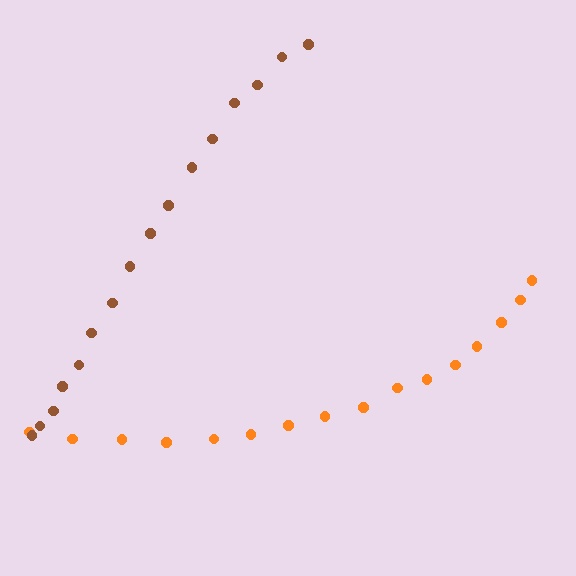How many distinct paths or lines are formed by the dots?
There are 2 distinct paths.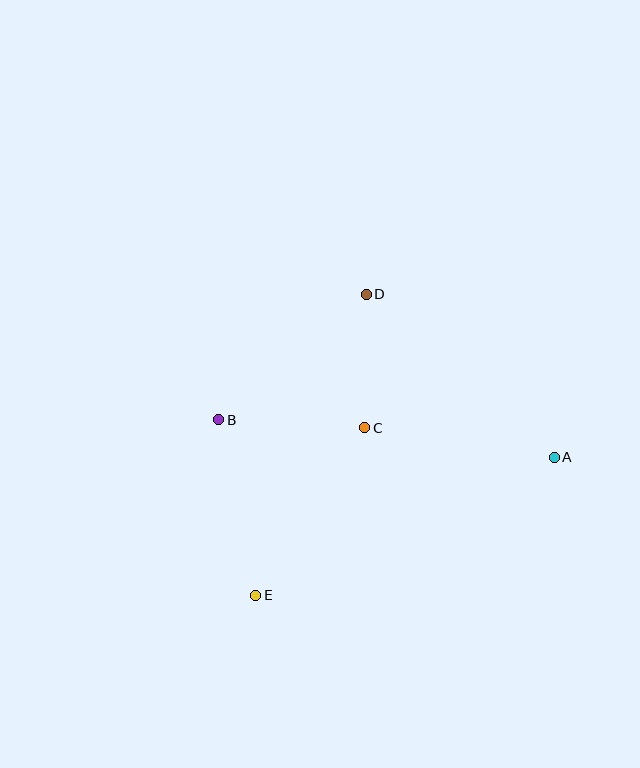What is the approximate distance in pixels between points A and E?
The distance between A and E is approximately 329 pixels.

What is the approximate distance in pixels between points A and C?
The distance between A and C is approximately 192 pixels.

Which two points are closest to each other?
Points C and D are closest to each other.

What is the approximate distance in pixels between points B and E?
The distance between B and E is approximately 179 pixels.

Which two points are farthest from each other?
Points A and B are farthest from each other.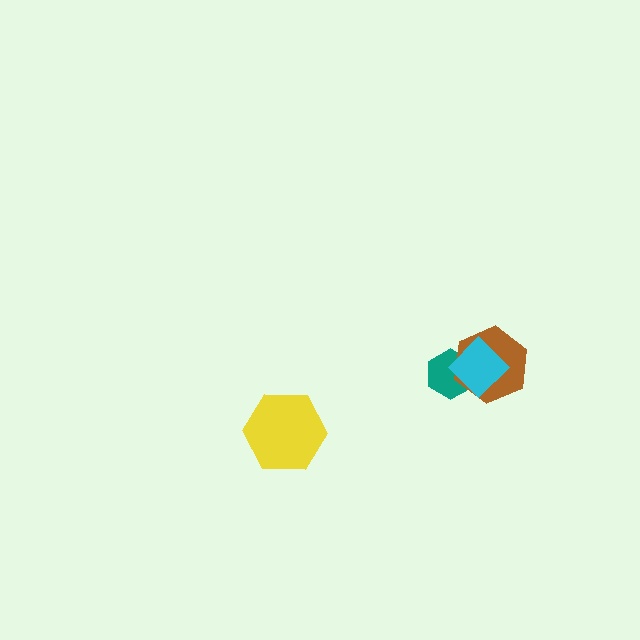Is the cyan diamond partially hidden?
No, no other shape covers it.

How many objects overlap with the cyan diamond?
2 objects overlap with the cyan diamond.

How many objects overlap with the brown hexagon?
2 objects overlap with the brown hexagon.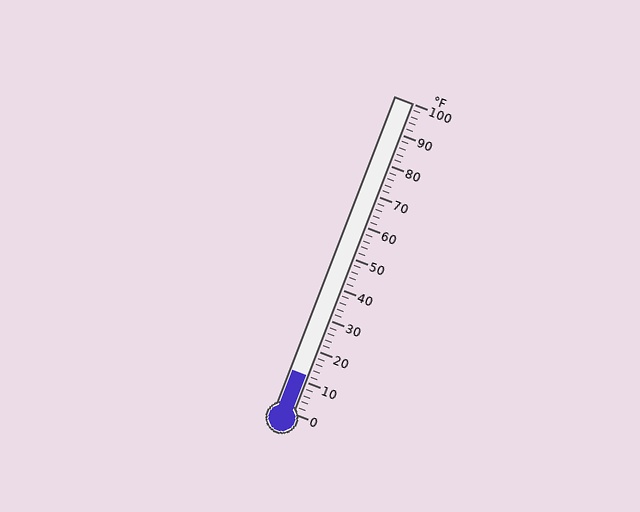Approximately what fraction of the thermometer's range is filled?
The thermometer is filled to approximately 10% of its range.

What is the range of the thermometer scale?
The thermometer scale ranges from 0°F to 100°F.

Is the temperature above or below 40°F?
The temperature is below 40°F.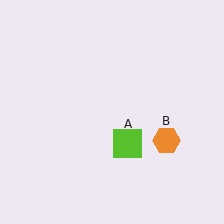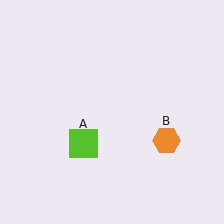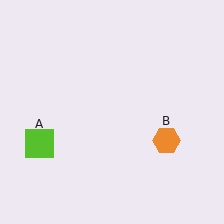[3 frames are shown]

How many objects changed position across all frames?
1 object changed position: lime square (object A).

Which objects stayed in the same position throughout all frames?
Orange hexagon (object B) remained stationary.